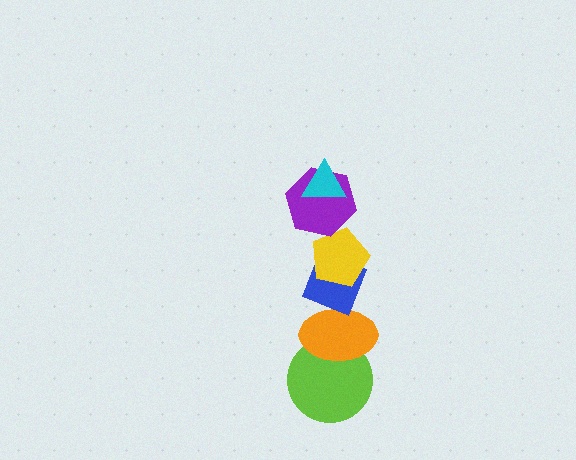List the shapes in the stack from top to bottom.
From top to bottom: the cyan triangle, the purple hexagon, the yellow pentagon, the blue diamond, the orange ellipse, the lime circle.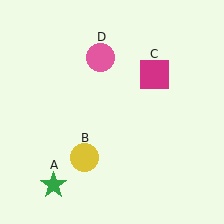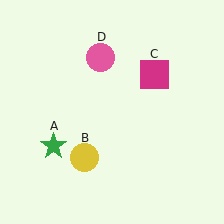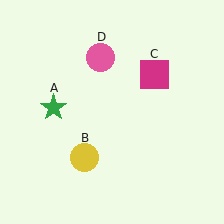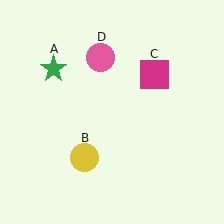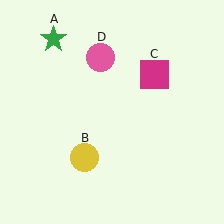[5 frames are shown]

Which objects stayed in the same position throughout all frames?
Yellow circle (object B) and magenta square (object C) and pink circle (object D) remained stationary.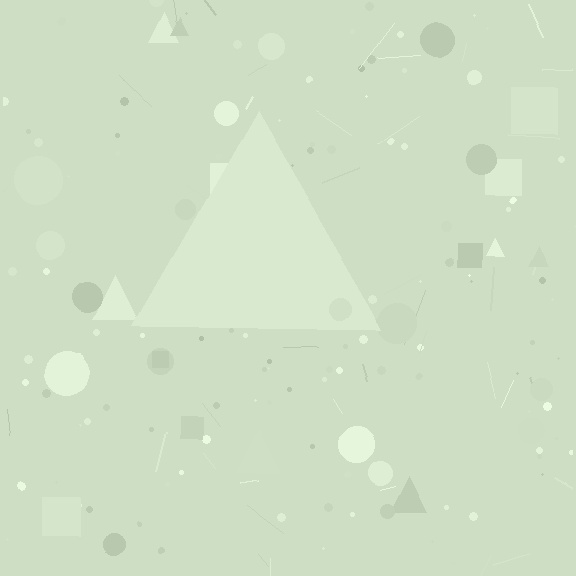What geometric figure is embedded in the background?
A triangle is embedded in the background.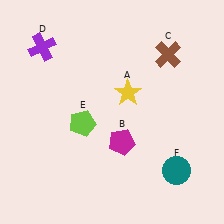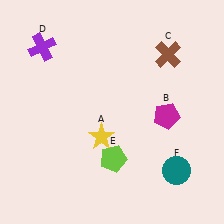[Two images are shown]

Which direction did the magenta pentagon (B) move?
The magenta pentagon (B) moved right.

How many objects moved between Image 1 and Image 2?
3 objects moved between the two images.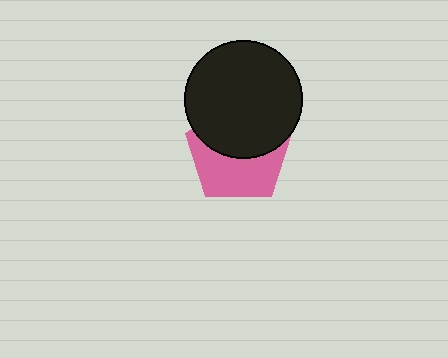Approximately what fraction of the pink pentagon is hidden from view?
Roughly 49% of the pink pentagon is hidden behind the black circle.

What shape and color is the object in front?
The object in front is a black circle.